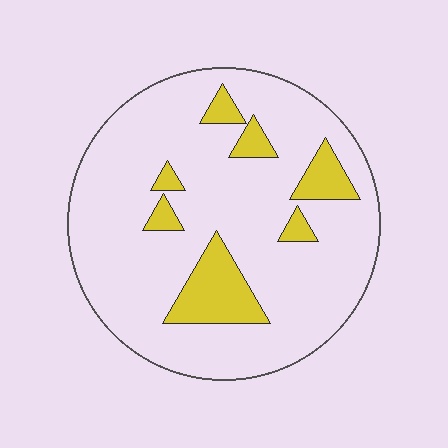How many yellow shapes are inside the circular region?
7.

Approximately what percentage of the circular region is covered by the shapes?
Approximately 15%.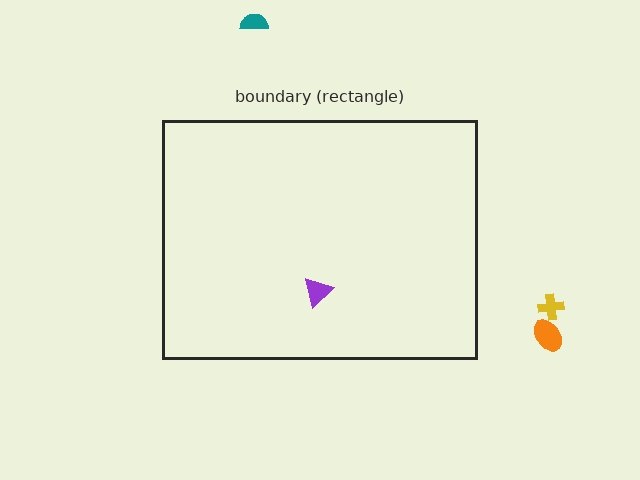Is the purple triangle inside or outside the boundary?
Inside.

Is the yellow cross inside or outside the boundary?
Outside.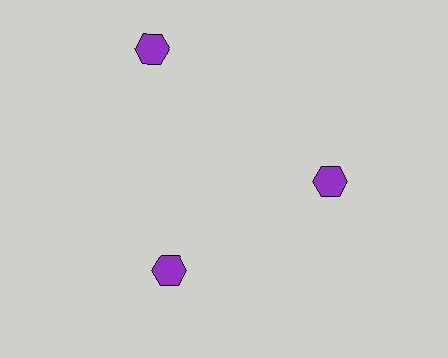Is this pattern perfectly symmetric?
No. The 3 purple hexagons are arranged in a ring, but one element near the 11 o'clock position is pushed outward from the center, breaking the 3-fold rotational symmetry.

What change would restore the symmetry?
The symmetry would be restored by moving it inward, back onto the ring so that all 3 hexagons sit at equal angles and equal distance from the center.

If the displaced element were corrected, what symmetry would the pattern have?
It would have 3-fold rotational symmetry — the pattern would map onto itself every 120 degrees.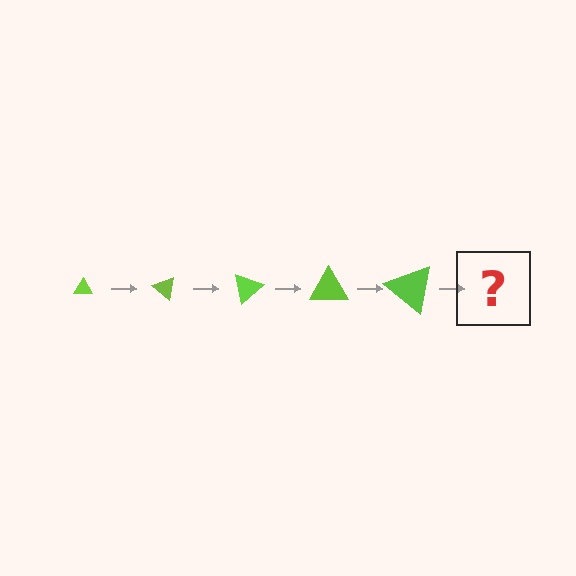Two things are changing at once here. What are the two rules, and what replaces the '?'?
The two rules are that the triangle grows larger each step and it rotates 40 degrees each step. The '?' should be a triangle, larger than the previous one and rotated 200 degrees from the start.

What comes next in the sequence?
The next element should be a triangle, larger than the previous one and rotated 200 degrees from the start.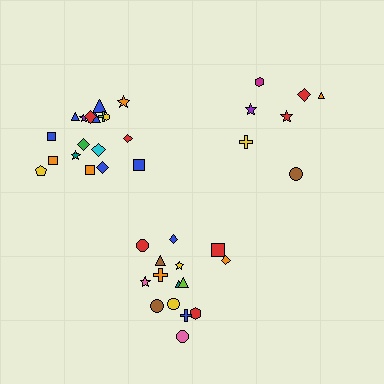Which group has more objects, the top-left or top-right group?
The top-left group.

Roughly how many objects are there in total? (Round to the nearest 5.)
Roughly 40 objects in total.